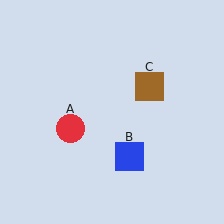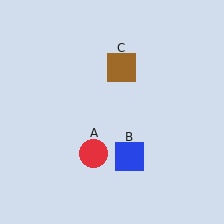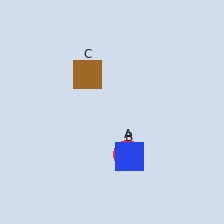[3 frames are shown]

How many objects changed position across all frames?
2 objects changed position: red circle (object A), brown square (object C).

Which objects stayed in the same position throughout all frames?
Blue square (object B) remained stationary.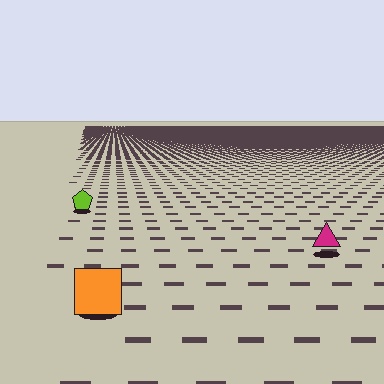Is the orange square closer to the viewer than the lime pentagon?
Yes. The orange square is closer — you can tell from the texture gradient: the ground texture is coarser near it.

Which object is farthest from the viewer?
The lime pentagon is farthest from the viewer. It appears smaller and the ground texture around it is denser.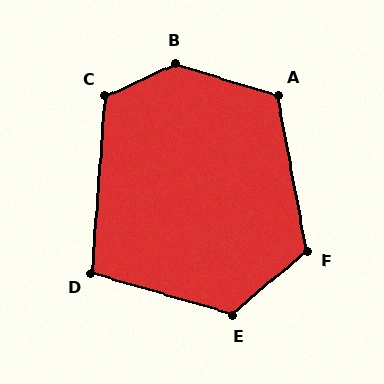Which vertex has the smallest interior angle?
D, at approximately 102 degrees.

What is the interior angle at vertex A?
Approximately 118 degrees (obtuse).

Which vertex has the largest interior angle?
B, at approximately 138 degrees.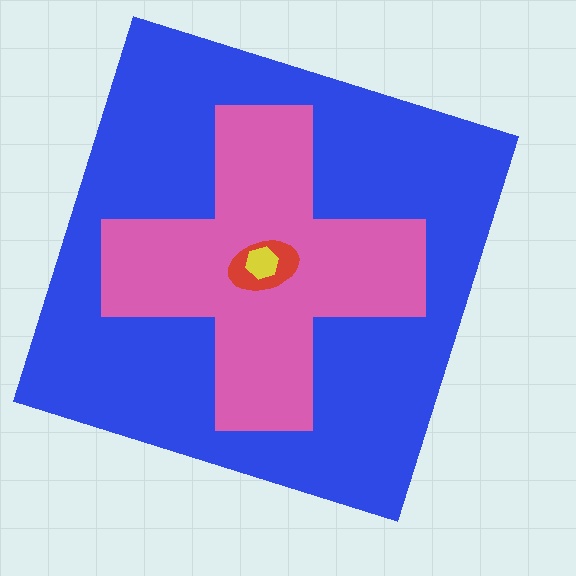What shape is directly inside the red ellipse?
The yellow hexagon.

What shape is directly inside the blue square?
The pink cross.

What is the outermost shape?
The blue square.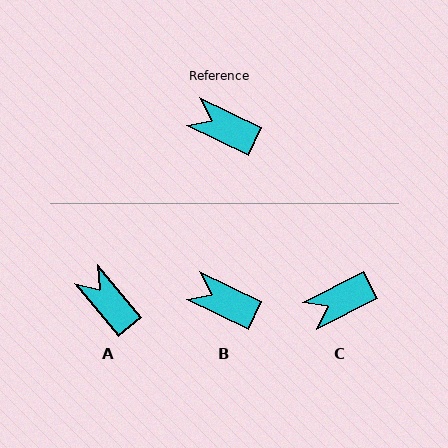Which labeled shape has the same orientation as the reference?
B.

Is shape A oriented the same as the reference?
No, it is off by about 24 degrees.